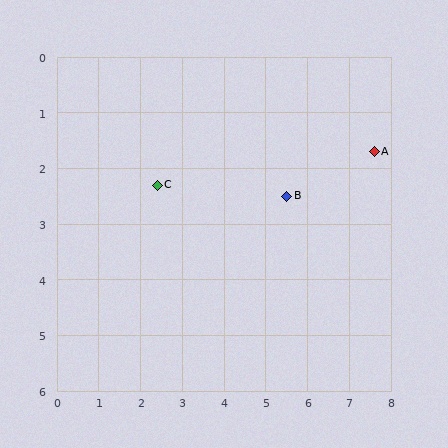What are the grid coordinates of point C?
Point C is at approximately (2.4, 2.3).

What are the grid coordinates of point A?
Point A is at approximately (7.6, 1.7).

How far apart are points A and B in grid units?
Points A and B are about 2.2 grid units apart.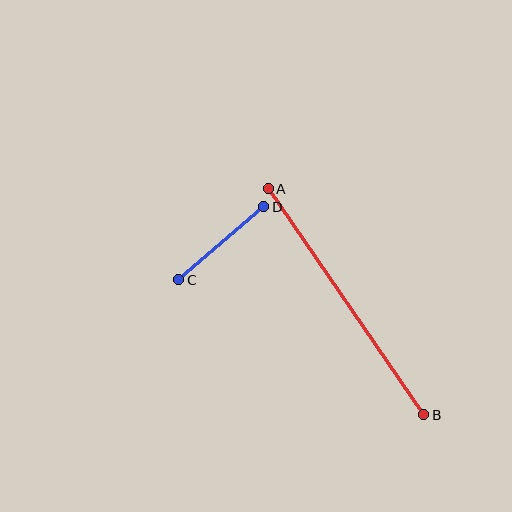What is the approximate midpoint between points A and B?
The midpoint is at approximately (346, 302) pixels.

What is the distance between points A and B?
The distance is approximately 274 pixels.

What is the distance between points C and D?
The distance is approximately 112 pixels.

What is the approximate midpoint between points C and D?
The midpoint is at approximately (221, 243) pixels.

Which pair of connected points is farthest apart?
Points A and B are farthest apart.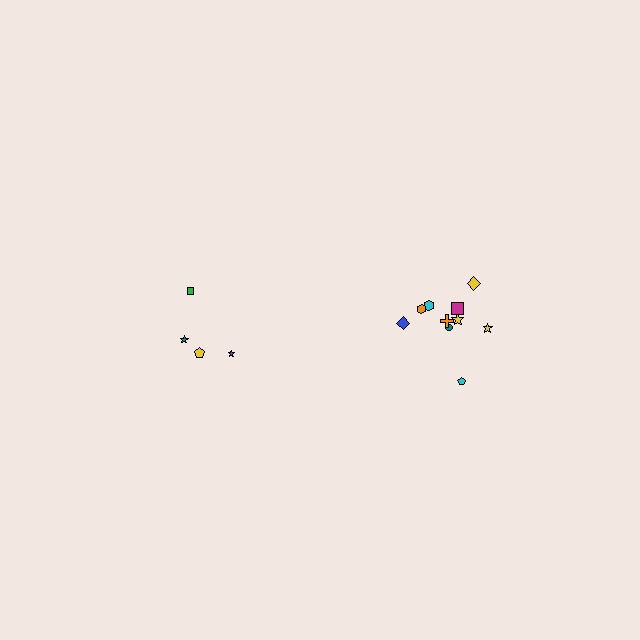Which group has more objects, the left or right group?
The right group.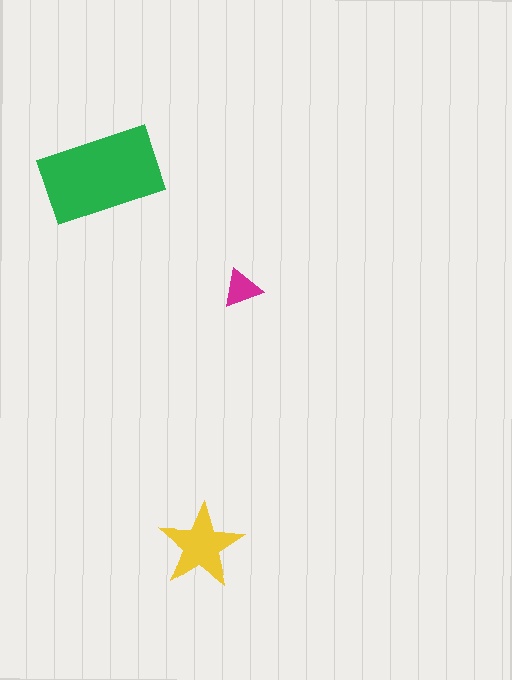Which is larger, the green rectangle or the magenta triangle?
The green rectangle.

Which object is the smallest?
The magenta triangle.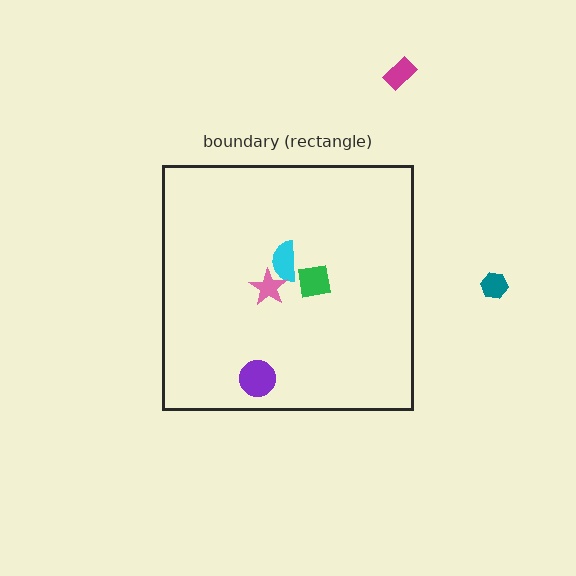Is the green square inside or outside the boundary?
Inside.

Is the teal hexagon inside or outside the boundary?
Outside.